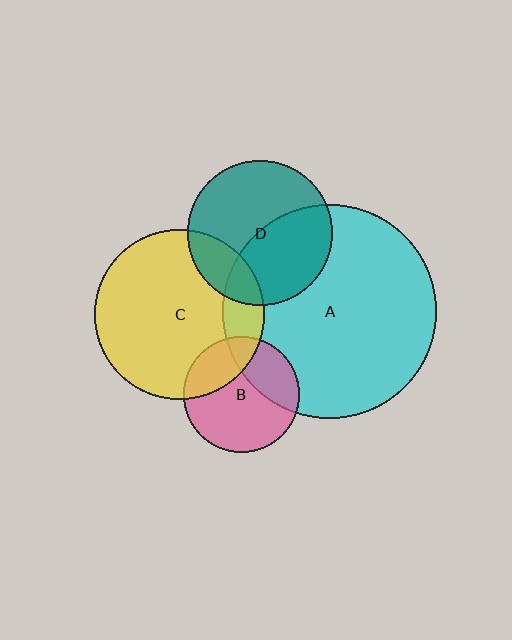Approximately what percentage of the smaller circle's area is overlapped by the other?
Approximately 15%.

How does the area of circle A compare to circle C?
Approximately 1.6 times.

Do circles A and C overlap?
Yes.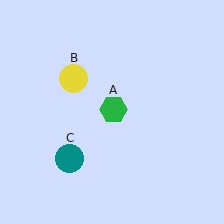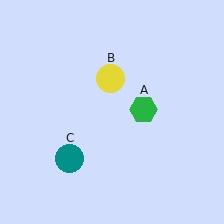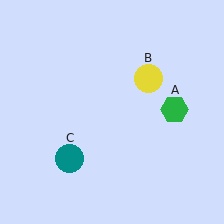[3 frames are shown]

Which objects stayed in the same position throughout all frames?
Teal circle (object C) remained stationary.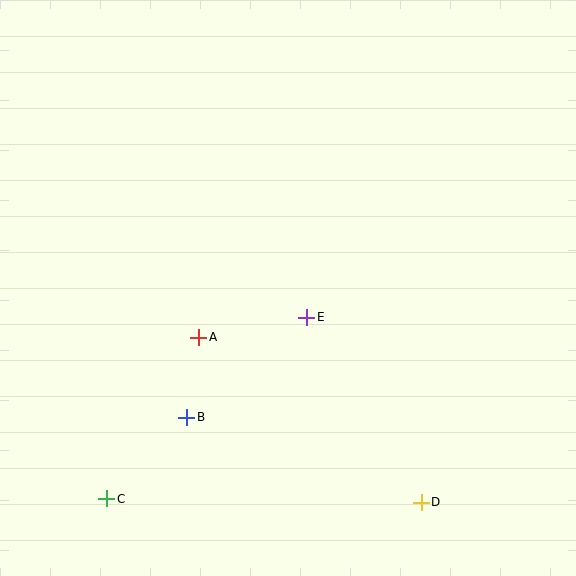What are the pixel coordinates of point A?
Point A is at (199, 337).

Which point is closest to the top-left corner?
Point A is closest to the top-left corner.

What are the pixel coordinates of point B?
Point B is at (187, 417).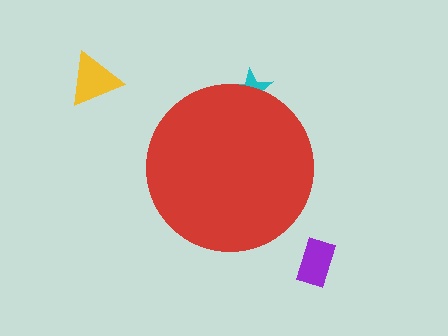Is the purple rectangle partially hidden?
No, the purple rectangle is fully visible.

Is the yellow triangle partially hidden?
No, the yellow triangle is fully visible.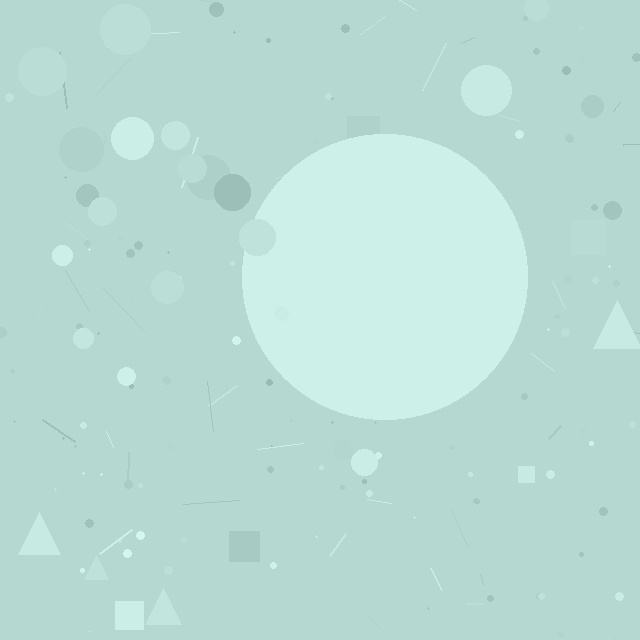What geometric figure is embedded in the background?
A circle is embedded in the background.